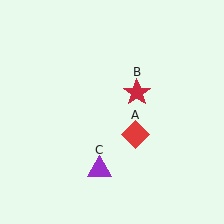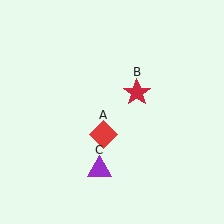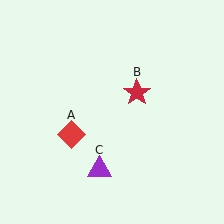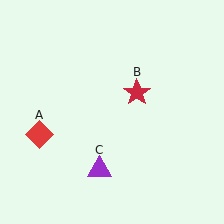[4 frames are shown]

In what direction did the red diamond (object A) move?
The red diamond (object A) moved left.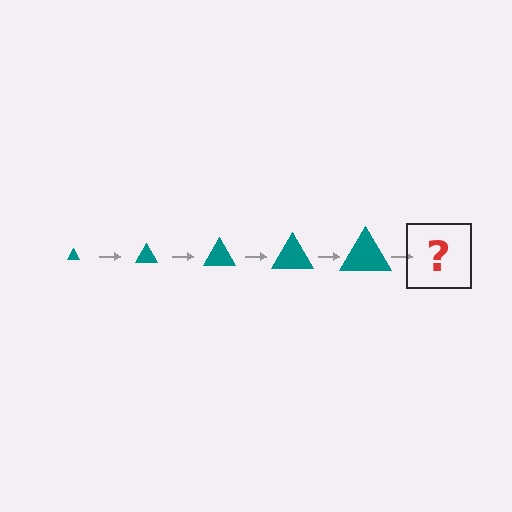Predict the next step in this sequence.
The next step is a teal triangle, larger than the previous one.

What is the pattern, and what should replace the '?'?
The pattern is that the triangle gets progressively larger each step. The '?' should be a teal triangle, larger than the previous one.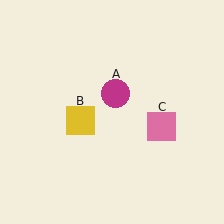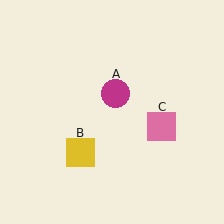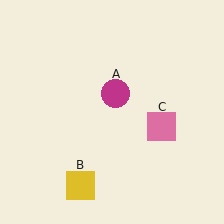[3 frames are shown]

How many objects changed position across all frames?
1 object changed position: yellow square (object B).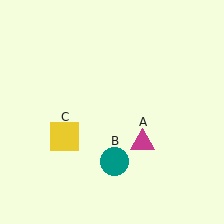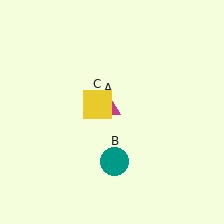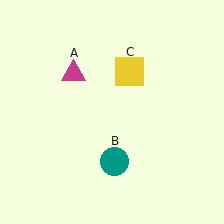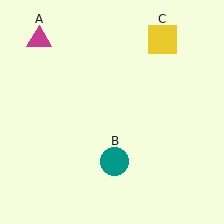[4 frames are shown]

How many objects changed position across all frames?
2 objects changed position: magenta triangle (object A), yellow square (object C).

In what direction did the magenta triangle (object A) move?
The magenta triangle (object A) moved up and to the left.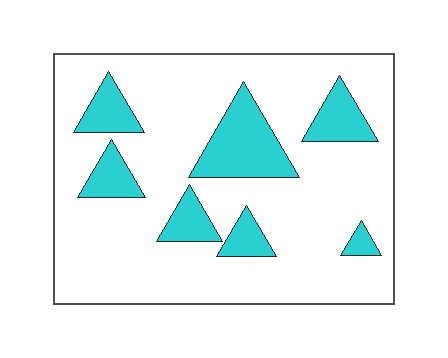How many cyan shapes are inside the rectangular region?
7.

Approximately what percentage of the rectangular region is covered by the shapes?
Approximately 20%.